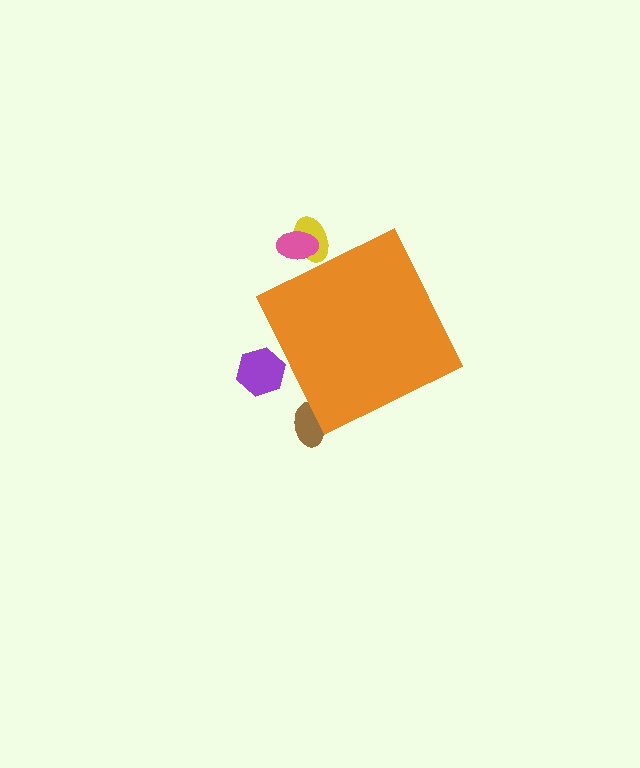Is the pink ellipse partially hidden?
Yes, the pink ellipse is partially hidden behind the orange diamond.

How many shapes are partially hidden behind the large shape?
4 shapes are partially hidden.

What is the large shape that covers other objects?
An orange diamond.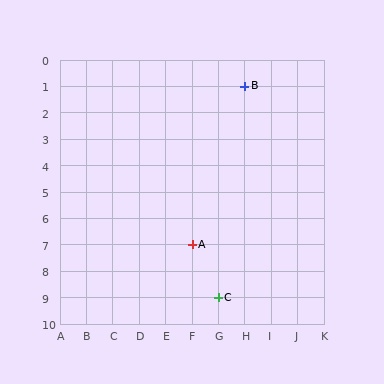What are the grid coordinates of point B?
Point B is at grid coordinates (H, 1).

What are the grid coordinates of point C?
Point C is at grid coordinates (G, 9).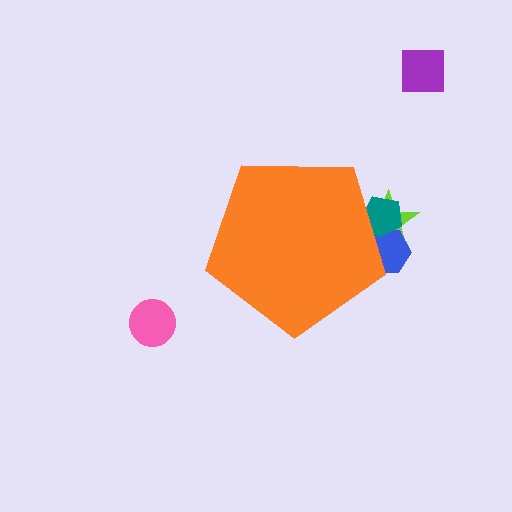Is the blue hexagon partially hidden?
Yes, the blue hexagon is partially hidden behind the orange pentagon.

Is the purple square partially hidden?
No, the purple square is fully visible.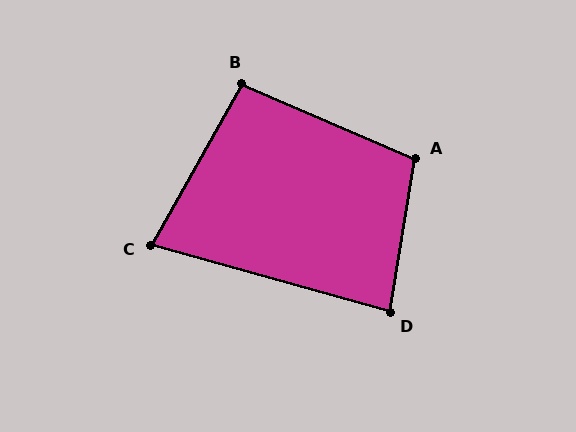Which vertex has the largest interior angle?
A, at approximately 104 degrees.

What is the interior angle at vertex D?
Approximately 84 degrees (acute).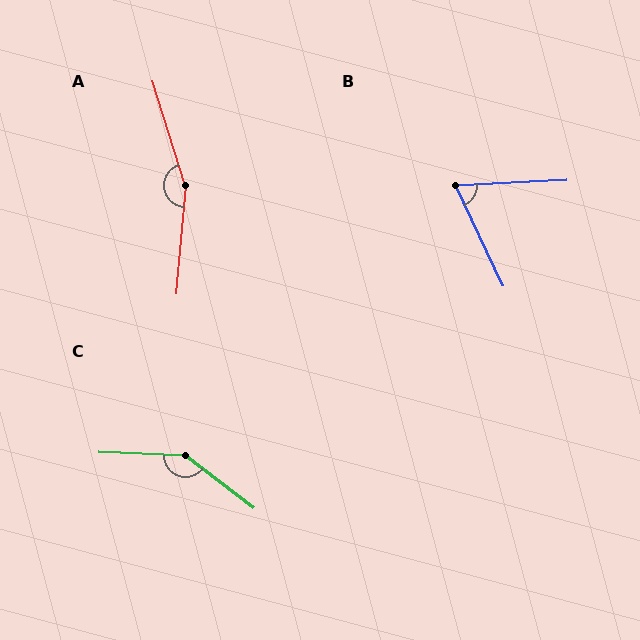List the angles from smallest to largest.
B (67°), C (145°), A (158°).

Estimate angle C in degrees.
Approximately 145 degrees.